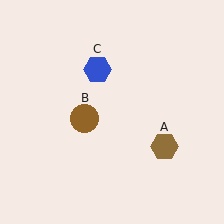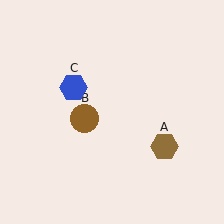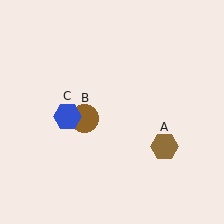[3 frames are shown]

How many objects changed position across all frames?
1 object changed position: blue hexagon (object C).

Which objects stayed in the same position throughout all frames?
Brown hexagon (object A) and brown circle (object B) remained stationary.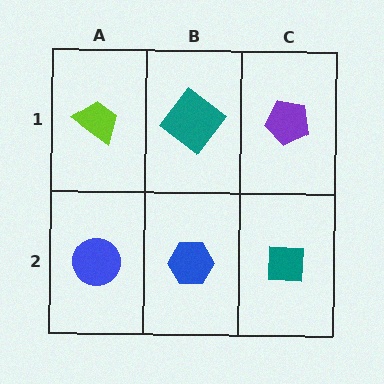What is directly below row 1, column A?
A blue circle.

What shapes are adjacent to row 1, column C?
A teal square (row 2, column C), a teal diamond (row 1, column B).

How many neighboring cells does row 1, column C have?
2.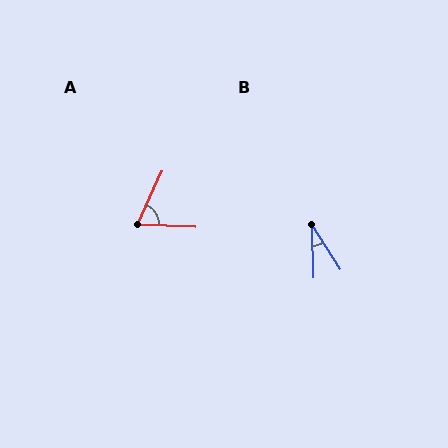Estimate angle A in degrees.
Approximately 68 degrees.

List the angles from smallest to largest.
B (30°), A (68°).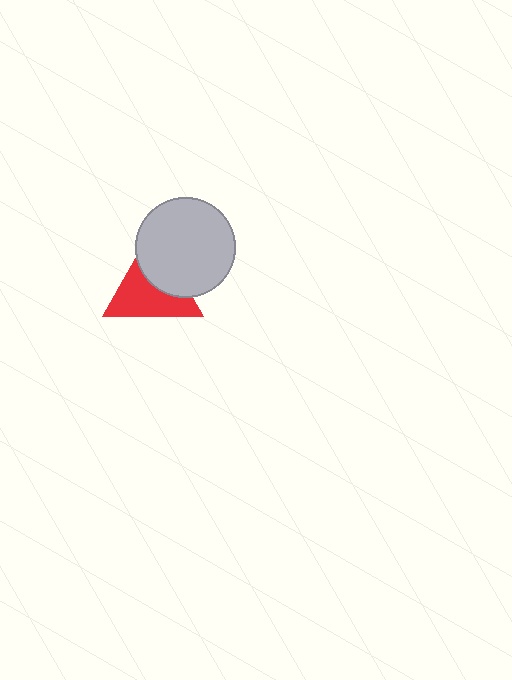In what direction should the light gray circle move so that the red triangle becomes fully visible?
The light gray circle should move toward the upper-right. That is the shortest direction to clear the overlap and leave the red triangle fully visible.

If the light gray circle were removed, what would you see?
You would see the complete red triangle.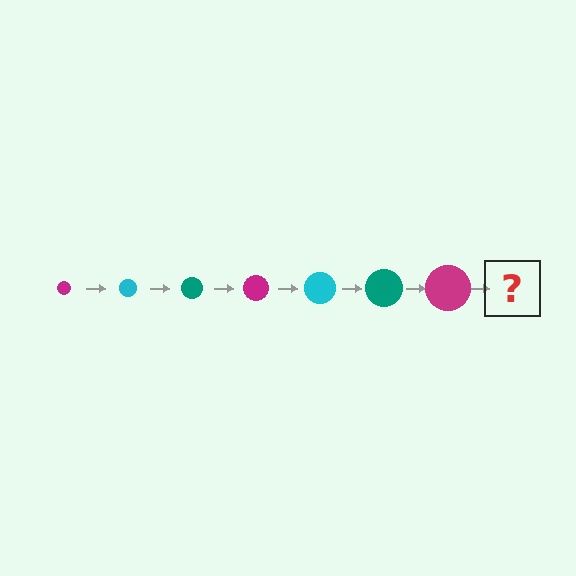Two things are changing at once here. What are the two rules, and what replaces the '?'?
The two rules are that the circle grows larger each step and the color cycles through magenta, cyan, and teal. The '?' should be a cyan circle, larger than the previous one.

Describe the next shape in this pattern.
It should be a cyan circle, larger than the previous one.